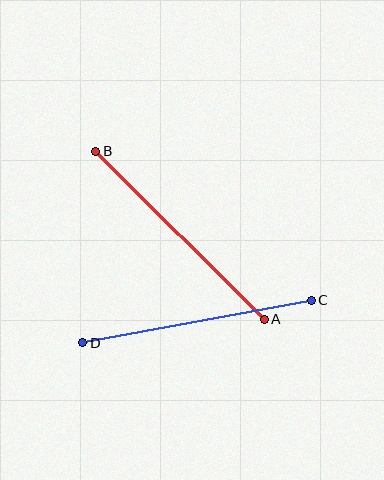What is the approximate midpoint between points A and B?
The midpoint is at approximately (180, 235) pixels.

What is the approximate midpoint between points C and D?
The midpoint is at approximately (197, 321) pixels.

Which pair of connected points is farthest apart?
Points A and B are farthest apart.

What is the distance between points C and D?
The distance is approximately 232 pixels.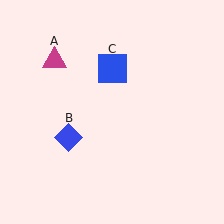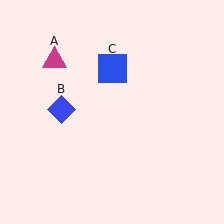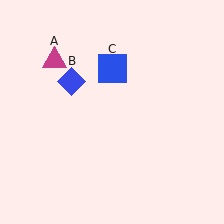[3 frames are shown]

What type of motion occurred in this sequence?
The blue diamond (object B) rotated clockwise around the center of the scene.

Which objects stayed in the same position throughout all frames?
Magenta triangle (object A) and blue square (object C) remained stationary.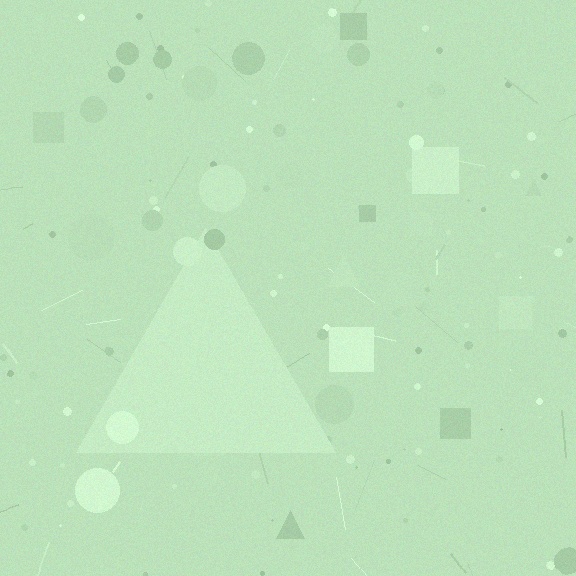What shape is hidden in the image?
A triangle is hidden in the image.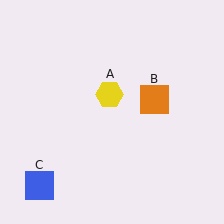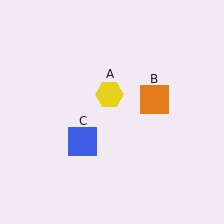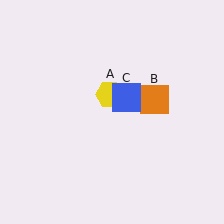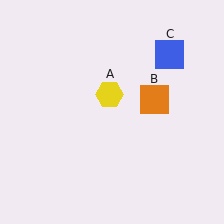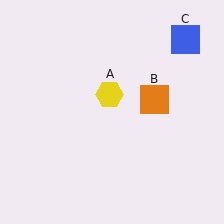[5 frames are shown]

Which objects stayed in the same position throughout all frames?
Yellow hexagon (object A) and orange square (object B) remained stationary.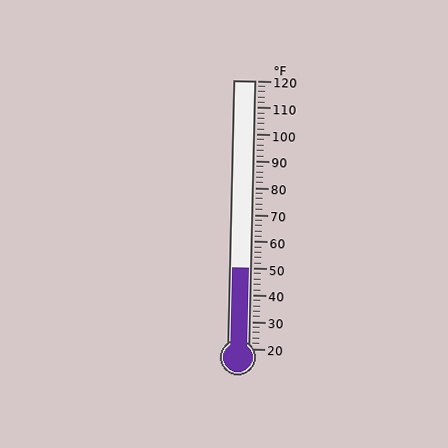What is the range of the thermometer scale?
The thermometer scale ranges from 20°F to 120°F.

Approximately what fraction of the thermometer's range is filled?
The thermometer is filled to approximately 30% of its range.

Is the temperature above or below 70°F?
The temperature is below 70°F.